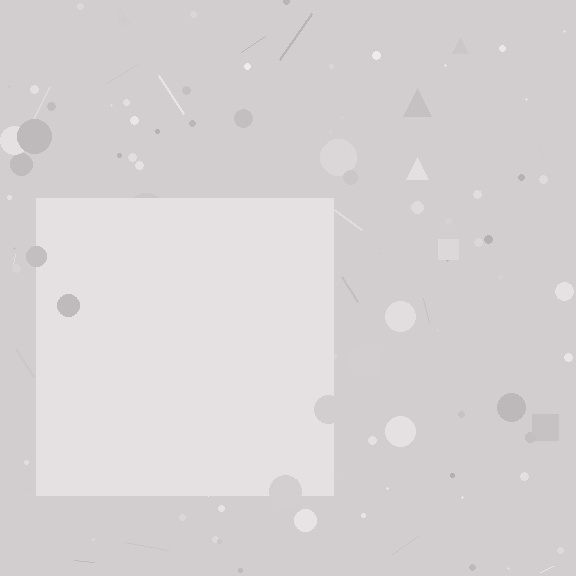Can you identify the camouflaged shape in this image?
The camouflaged shape is a square.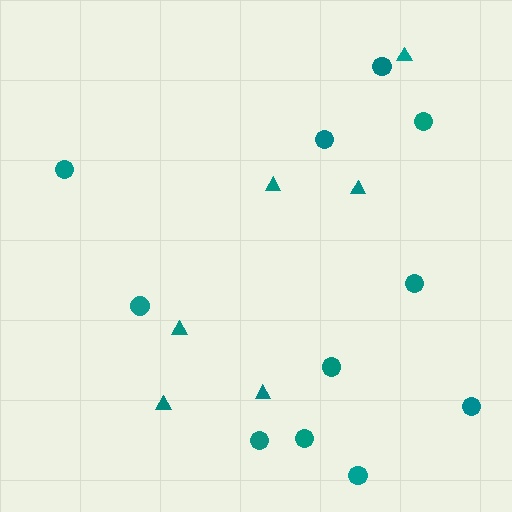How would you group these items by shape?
There are 2 groups: one group of triangles (6) and one group of circles (11).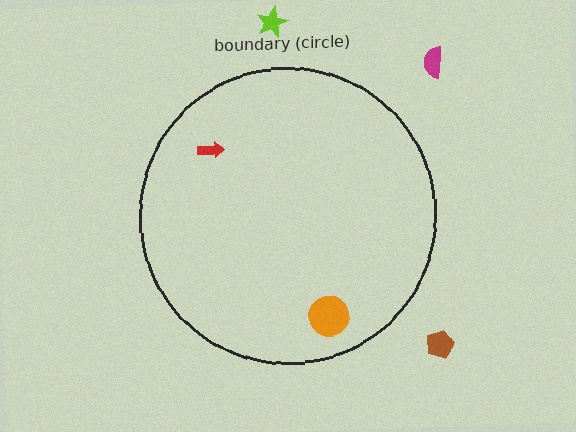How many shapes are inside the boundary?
2 inside, 3 outside.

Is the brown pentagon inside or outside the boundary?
Outside.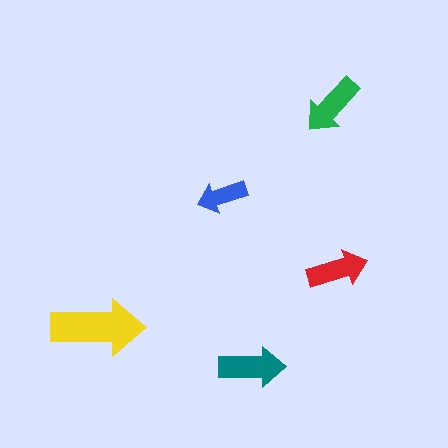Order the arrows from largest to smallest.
the yellow one, the teal one, the green one, the red one, the blue one.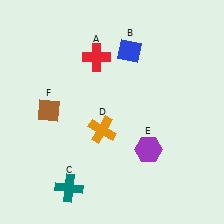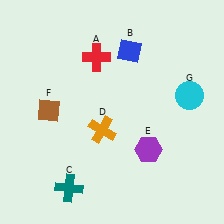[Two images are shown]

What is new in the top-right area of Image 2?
A cyan circle (G) was added in the top-right area of Image 2.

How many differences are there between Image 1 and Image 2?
There is 1 difference between the two images.